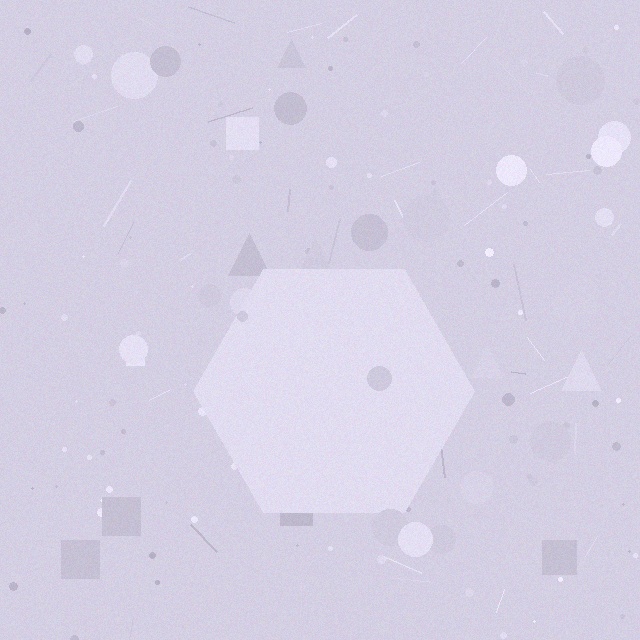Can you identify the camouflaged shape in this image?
The camouflaged shape is a hexagon.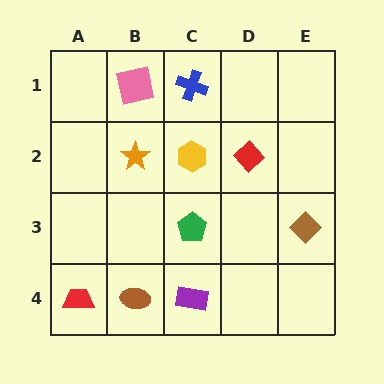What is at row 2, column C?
A yellow hexagon.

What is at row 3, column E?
A brown diamond.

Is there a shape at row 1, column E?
No, that cell is empty.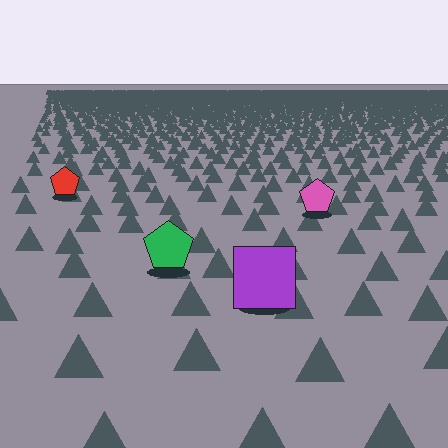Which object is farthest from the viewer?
The red pentagon is farthest from the viewer. It appears smaller and the ground texture around it is denser.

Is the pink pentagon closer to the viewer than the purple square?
No. The purple square is closer — you can tell from the texture gradient: the ground texture is coarser near it.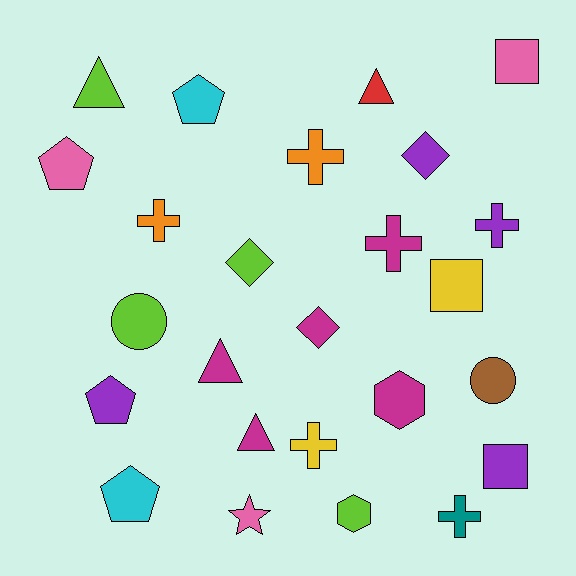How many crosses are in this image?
There are 6 crosses.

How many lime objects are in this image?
There are 4 lime objects.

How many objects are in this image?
There are 25 objects.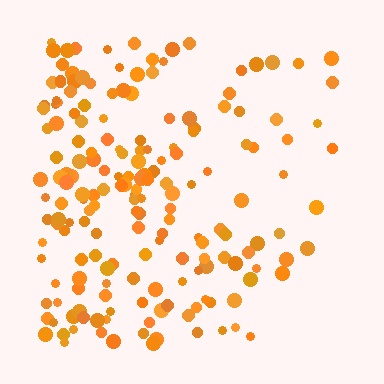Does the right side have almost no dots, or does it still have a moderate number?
Still a moderate number, just noticeably fewer than the left.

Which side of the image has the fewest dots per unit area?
The right.